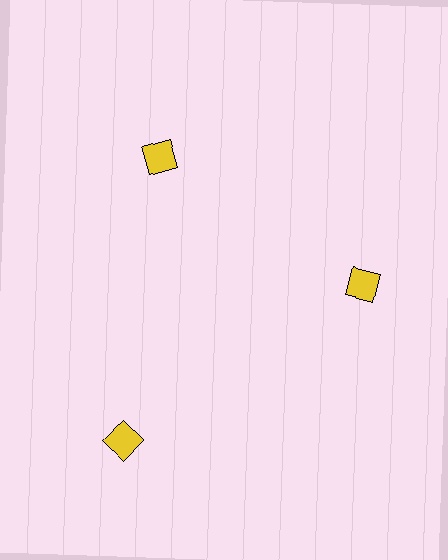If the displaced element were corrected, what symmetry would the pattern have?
It would have 3-fold rotational symmetry — the pattern would map onto itself every 120 degrees.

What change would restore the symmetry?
The symmetry would be restored by moving it inward, back onto the ring so that all 3 diamonds sit at equal angles and equal distance from the center.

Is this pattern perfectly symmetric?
No. The 3 yellow diamonds are arranged in a ring, but one element near the 7 o'clock position is pushed outward from the center, breaking the 3-fold rotational symmetry.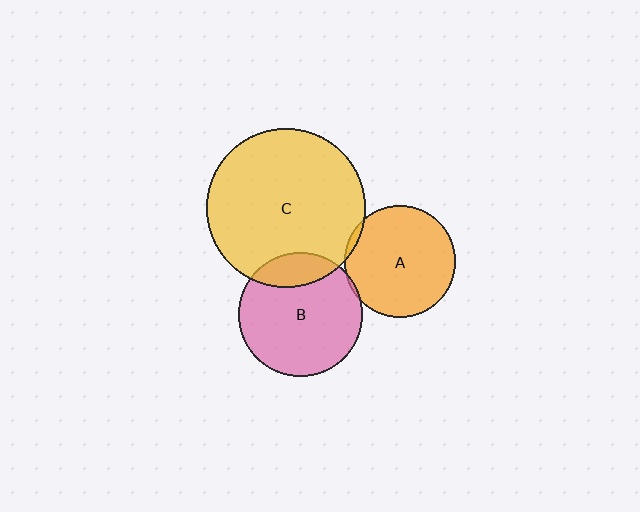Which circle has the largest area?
Circle C (yellow).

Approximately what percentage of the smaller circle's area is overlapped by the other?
Approximately 5%.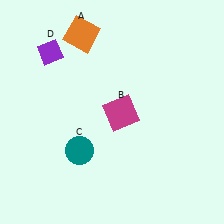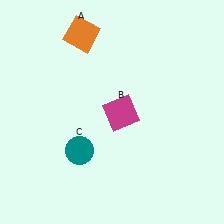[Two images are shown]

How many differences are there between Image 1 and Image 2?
There is 1 difference between the two images.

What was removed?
The purple diamond (D) was removed in Image 2.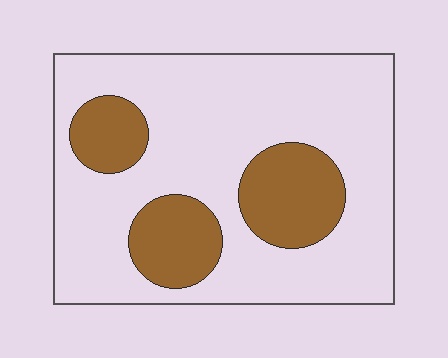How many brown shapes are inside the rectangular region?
3.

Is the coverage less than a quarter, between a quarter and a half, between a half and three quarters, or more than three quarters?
Less than a quarter.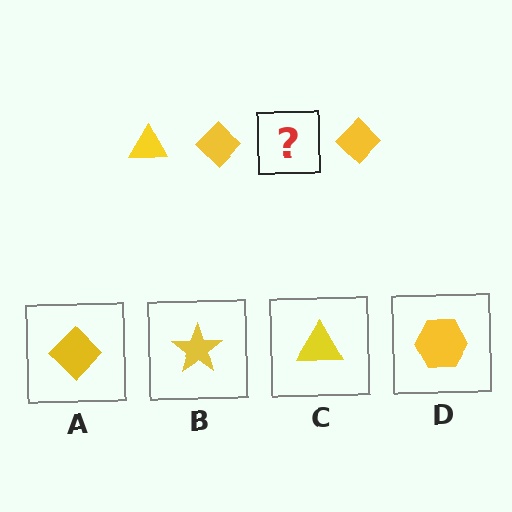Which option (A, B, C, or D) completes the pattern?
C.